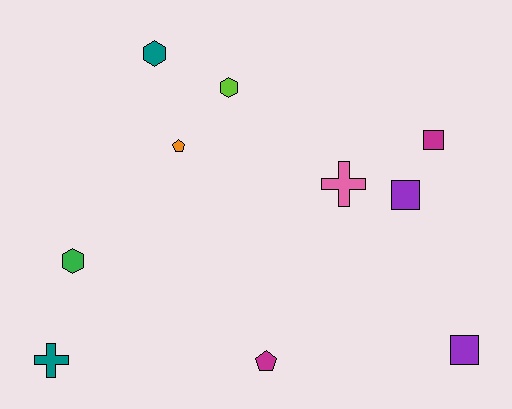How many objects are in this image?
There are 10 objects.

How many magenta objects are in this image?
There are 2 magenta objects.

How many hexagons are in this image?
There are 3 hexagons.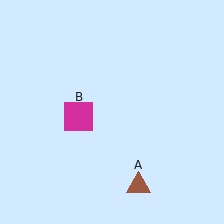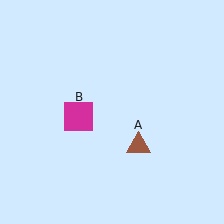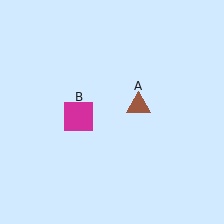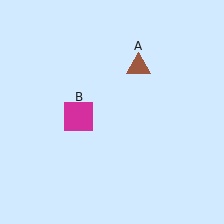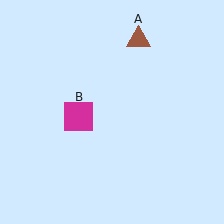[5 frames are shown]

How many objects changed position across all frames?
1 object changed position: brown triangle (object A).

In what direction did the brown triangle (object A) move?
The brown triangle (object A) moved up.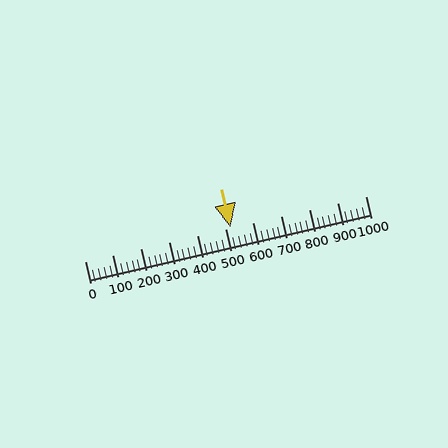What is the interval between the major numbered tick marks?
The major tick marks are spaced 100 units apart.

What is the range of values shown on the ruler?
The ruler shows values from 0 to 1000.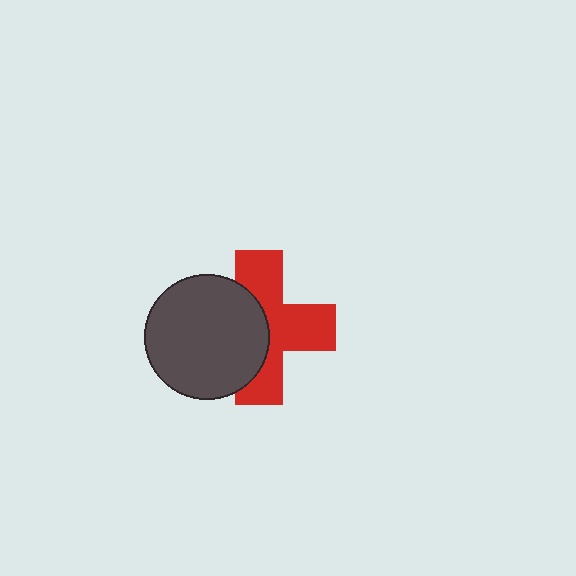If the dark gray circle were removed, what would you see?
You would see the complete red cross.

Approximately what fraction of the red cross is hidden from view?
Roughly 43% of the red cross is hidden behind the dark gray circle.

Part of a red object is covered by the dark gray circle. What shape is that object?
It is a cross.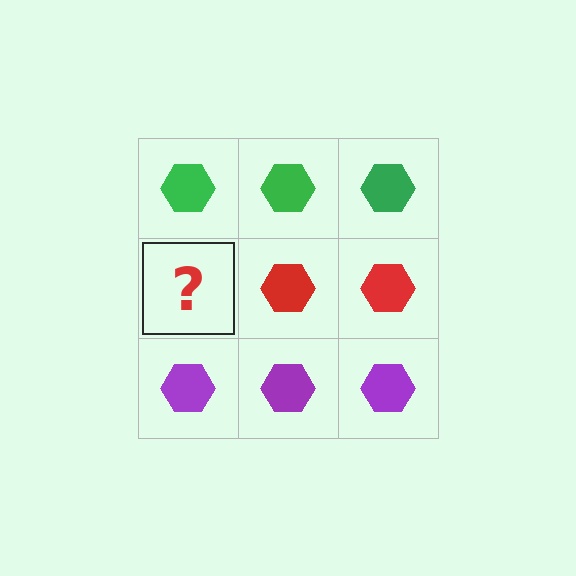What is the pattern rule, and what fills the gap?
The rule is that each row has a consistent color. The gap should be filled with a red hexagon.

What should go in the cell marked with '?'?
The missing cell should contain a red hexagon.